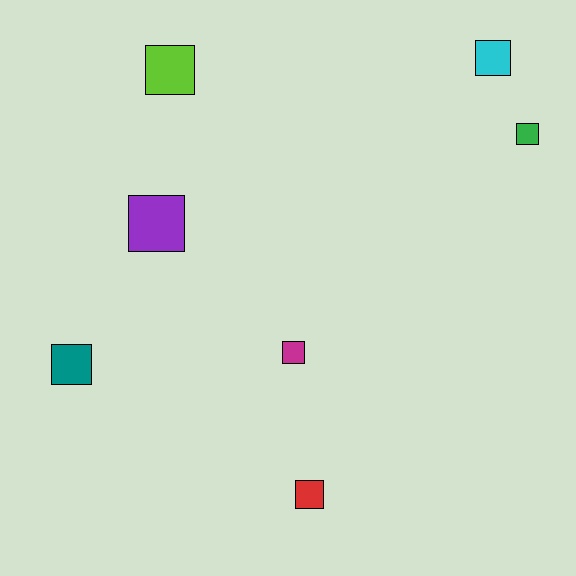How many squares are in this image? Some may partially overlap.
There are 7 squares.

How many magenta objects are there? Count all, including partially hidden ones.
There is 1 magenta object.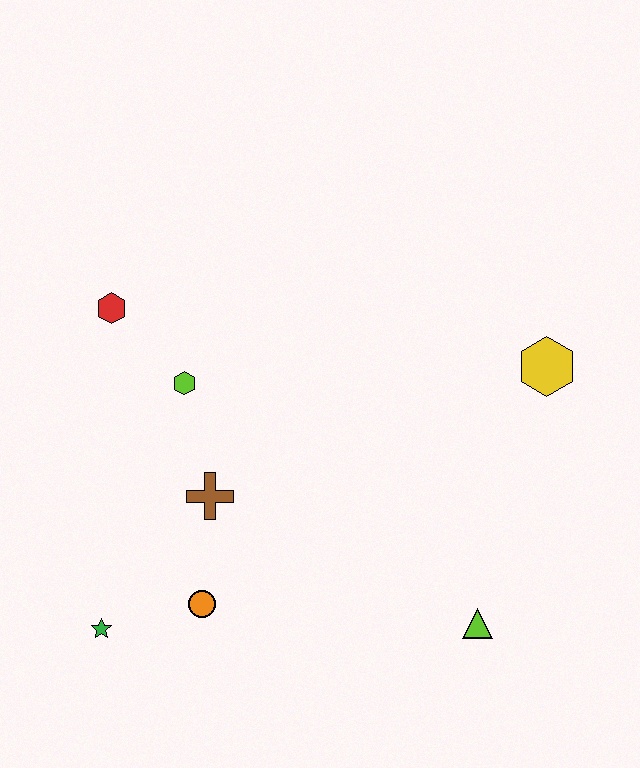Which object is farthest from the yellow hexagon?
The green star is farthest from the yellow hexagon.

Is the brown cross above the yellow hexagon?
No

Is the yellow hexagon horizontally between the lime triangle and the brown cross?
No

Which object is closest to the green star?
The orange circle is closest to the green star.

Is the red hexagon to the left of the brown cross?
Yes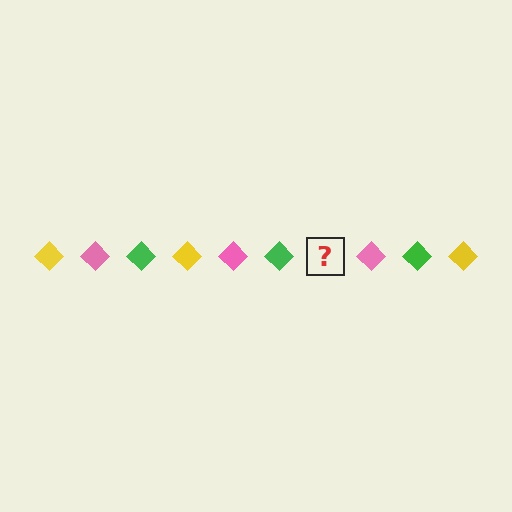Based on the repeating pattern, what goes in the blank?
The blank should be a yellow diamond.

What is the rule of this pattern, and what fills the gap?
The rule is that the pattern cycles through yellow, pink, green diamonds. The gap should be filled with a yellow diamond.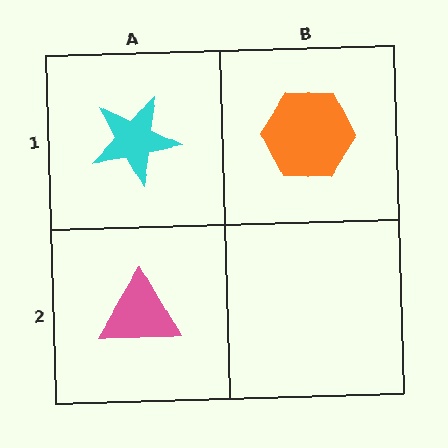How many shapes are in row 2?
1 shape.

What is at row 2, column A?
A pink triangle.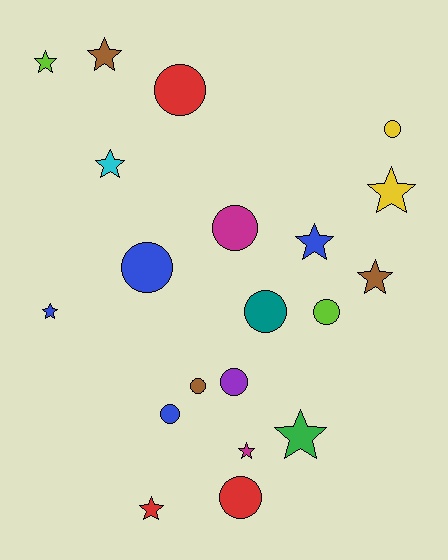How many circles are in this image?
There are 10 circles.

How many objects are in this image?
There are 20 objects.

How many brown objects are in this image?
There are 3 brown objects.